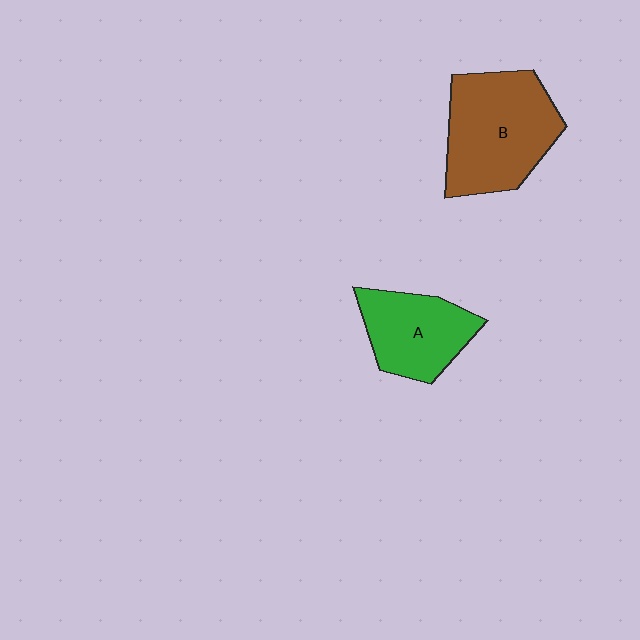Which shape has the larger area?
Shape B (brown).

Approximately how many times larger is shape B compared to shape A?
Approximately 1.5 times.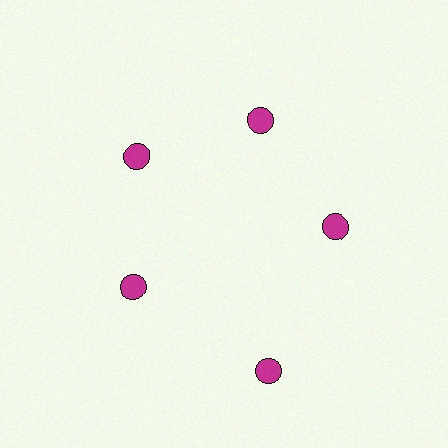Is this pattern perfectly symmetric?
No. The 5 magenta circles are arranged in a ring, but one element near the 5 o'clock position is pushed outward from the center, breaking the 5-fold rotational symmetry.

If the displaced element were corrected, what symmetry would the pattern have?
It would have 5-fold rotational symmetry — the pattern would map onto itself every 72 degrees.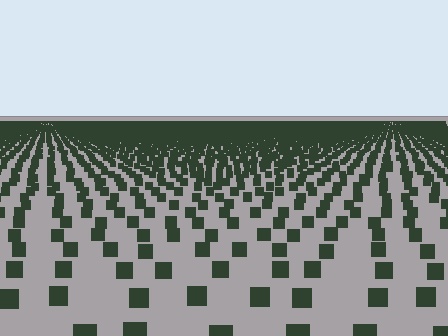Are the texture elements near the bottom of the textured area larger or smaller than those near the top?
Larger. Near the bottom, elements are closer to the viewer and appear at a bigger on-screen size.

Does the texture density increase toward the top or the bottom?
Density increases toward the top.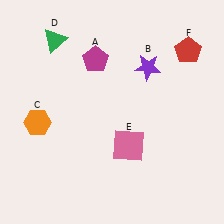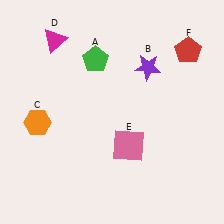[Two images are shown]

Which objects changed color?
A changed from magenta to green. D changed from green to magenta.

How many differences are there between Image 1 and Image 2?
There are 2 differences between the two images.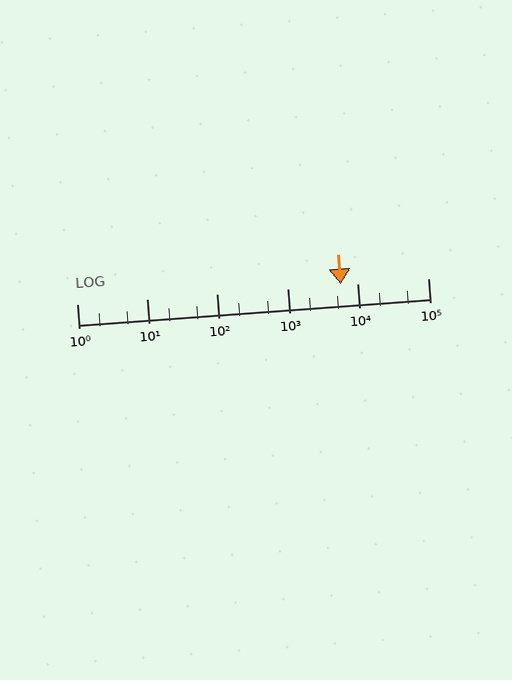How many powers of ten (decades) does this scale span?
The scale spans 5 decades, from 1 to 100000.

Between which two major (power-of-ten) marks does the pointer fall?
The pointer is between 1000 and 10000.